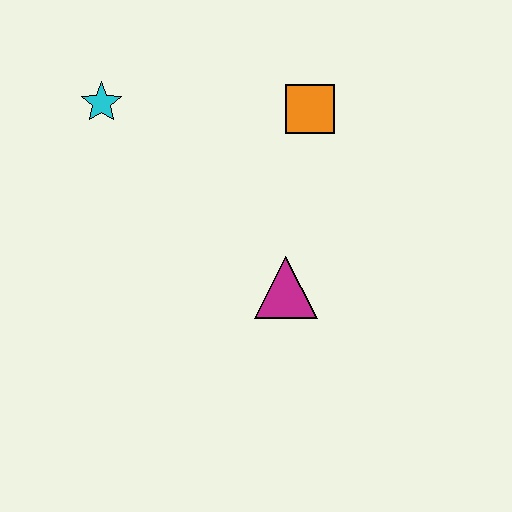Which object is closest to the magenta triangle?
The orange square is closest to the magenta triangle.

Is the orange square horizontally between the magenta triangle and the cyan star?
No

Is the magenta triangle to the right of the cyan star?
Yes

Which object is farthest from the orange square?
The cyan star is farthest from the orange square.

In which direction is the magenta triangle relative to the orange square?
The magenta triangle is below the orange square.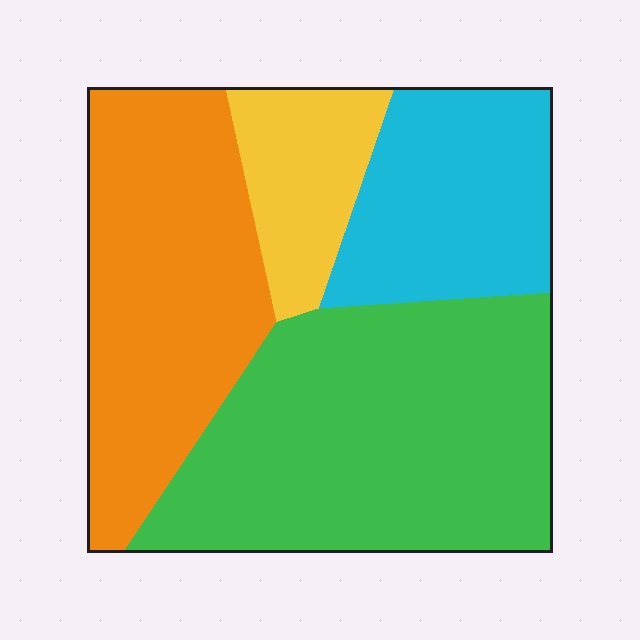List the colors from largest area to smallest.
From largest to smallest: green, orange, cyan, yellow.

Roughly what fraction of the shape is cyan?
Cyan covers about 20% of the shape.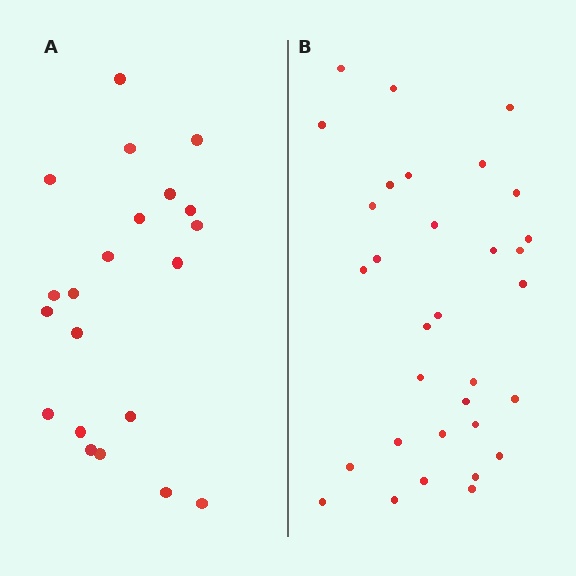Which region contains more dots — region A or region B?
Region B (the right region) has more dots.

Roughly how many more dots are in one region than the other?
Region B has roughly 12 or so more dots than region A.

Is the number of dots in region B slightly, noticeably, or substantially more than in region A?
Region B has substantially more. The ratio is roughly 1.5 to 1.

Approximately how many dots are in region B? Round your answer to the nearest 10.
About 30 dots. (The exact count is 32, which rounds to 30.)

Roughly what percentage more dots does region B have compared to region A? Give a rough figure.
About 50% more.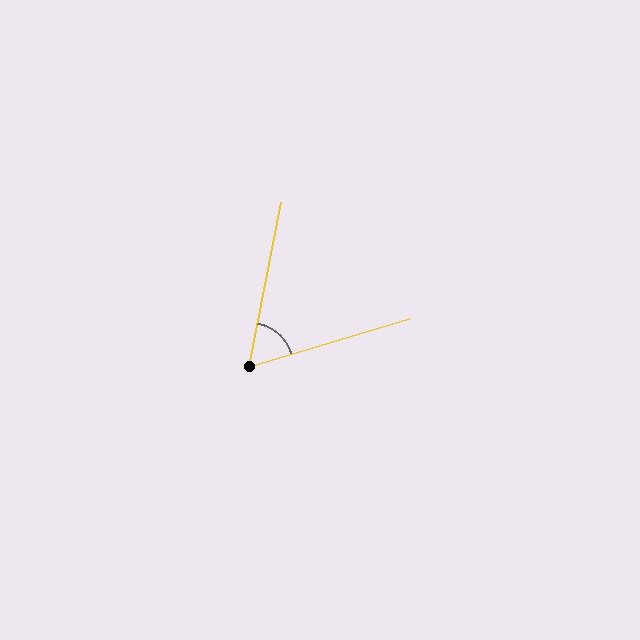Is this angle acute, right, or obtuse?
It is acute.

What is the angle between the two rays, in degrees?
Approximately 63 degrees.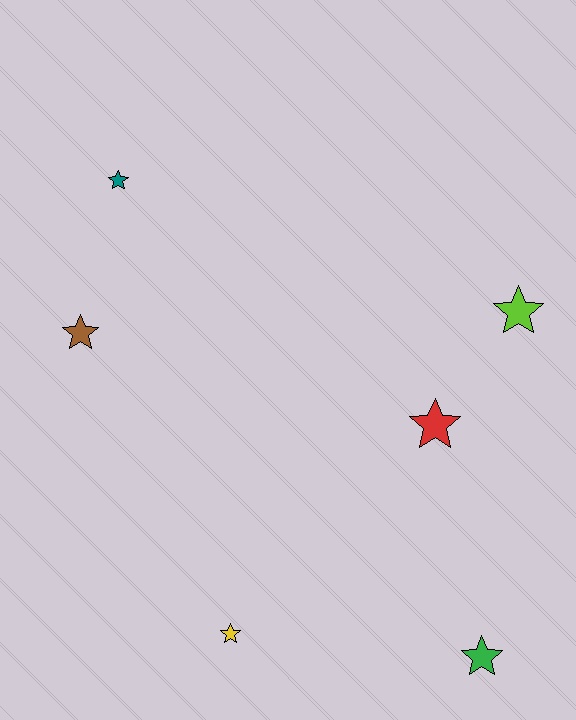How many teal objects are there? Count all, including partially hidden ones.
There is 1 teal object.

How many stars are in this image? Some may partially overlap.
There are 6 stars.